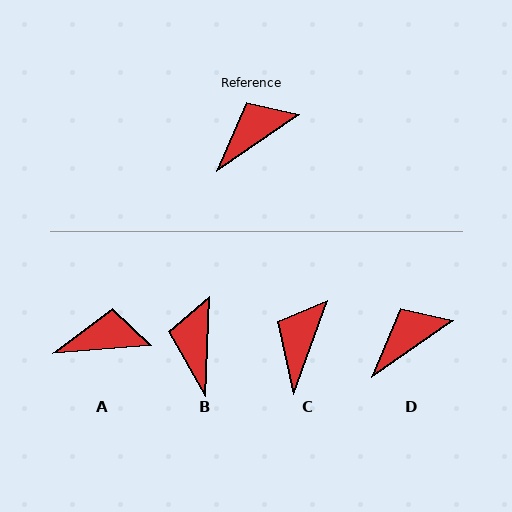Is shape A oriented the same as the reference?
No, it is off by about 31 degrees.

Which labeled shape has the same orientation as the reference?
D.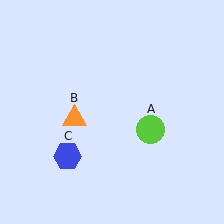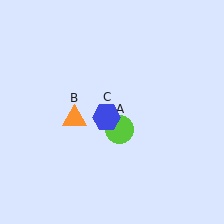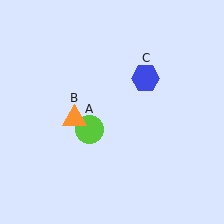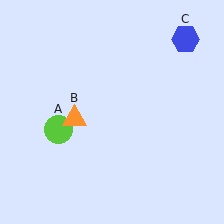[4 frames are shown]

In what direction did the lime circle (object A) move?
The lime circle (object A) moved left.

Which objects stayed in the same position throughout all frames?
Orange triangle (object B) remained stationary.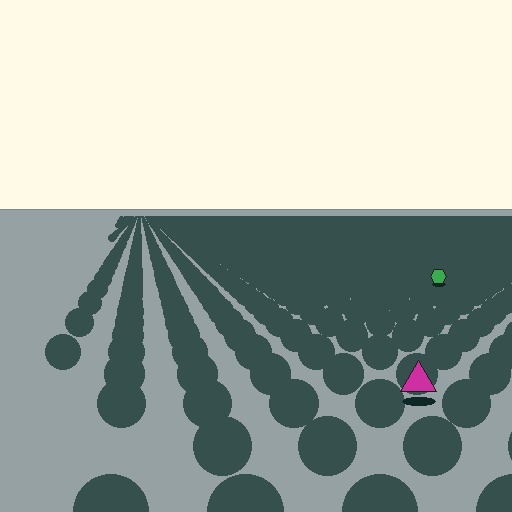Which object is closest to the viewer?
The magenta triangle is closest. The texture marks near it are larger and more spread out.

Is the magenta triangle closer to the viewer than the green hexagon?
Yes. The magenta triangle is closer — you can tell from the texture gradient: the ground texture is coarser near it.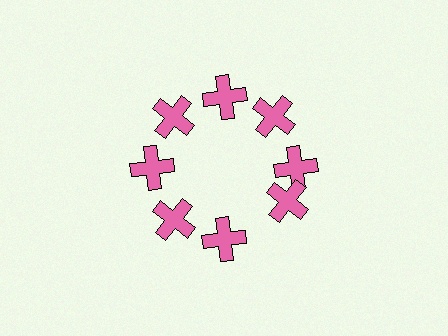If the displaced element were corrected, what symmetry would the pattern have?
It would have 8-fold rotational symmetry — the pattern would map onto itself every 45 degrees.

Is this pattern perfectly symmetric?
No. The 8 pink crosses are arranged in a ring, but one element near the 4 o'clock position is rotated out of alignment along the ring, breaking the 8-fold rotational symmetry.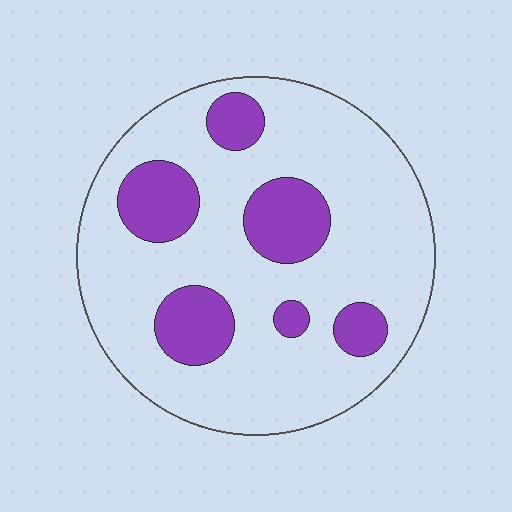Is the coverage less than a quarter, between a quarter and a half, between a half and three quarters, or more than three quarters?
Less than a quarter.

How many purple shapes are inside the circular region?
6.